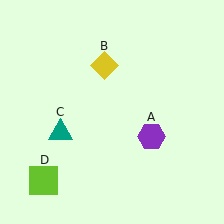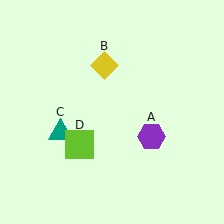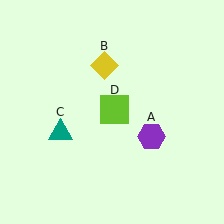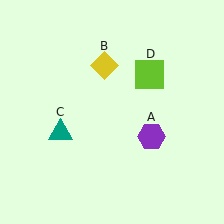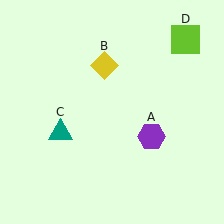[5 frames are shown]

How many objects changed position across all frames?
1 object changed position: lime square (object D).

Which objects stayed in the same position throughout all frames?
Purple hexagon (object A) and yellow diamond (object B) and teal triangle (object C) remained stationary.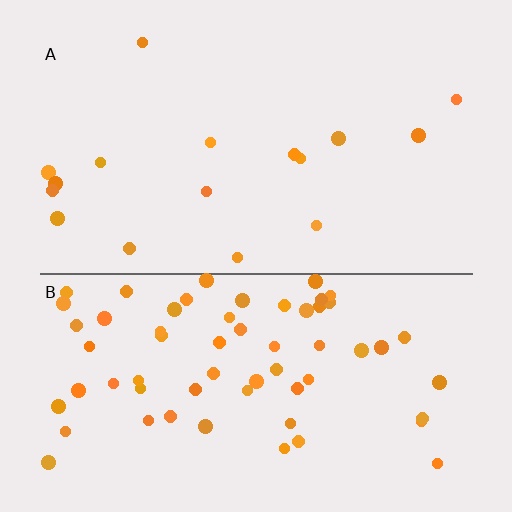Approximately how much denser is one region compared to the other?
Approximately 3.8× — region B over region A.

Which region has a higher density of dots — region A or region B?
B (the bottom).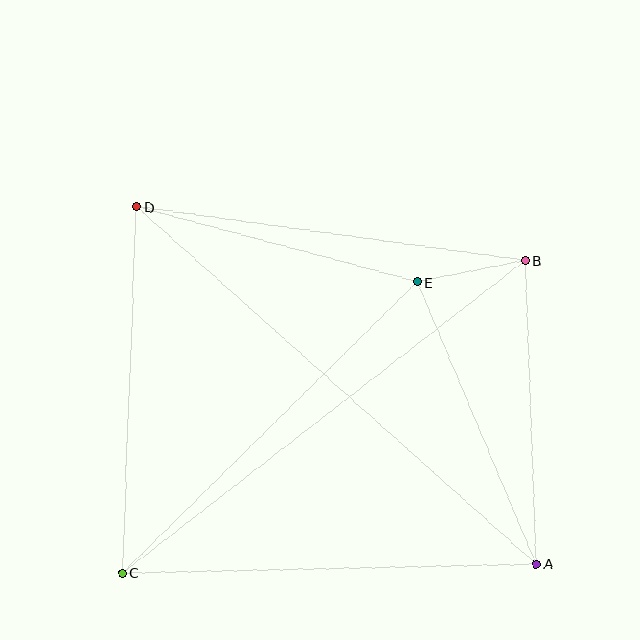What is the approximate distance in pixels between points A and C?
The distance between A and C is approximately 415 pixels.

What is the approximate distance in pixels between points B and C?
The distance between B and C is approximately 510 pixels.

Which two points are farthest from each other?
Points A and D are farthest from each other.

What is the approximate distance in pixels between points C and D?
The distance between C and D is approximately 367 pixels.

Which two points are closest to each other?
Points B and E are closest to each other.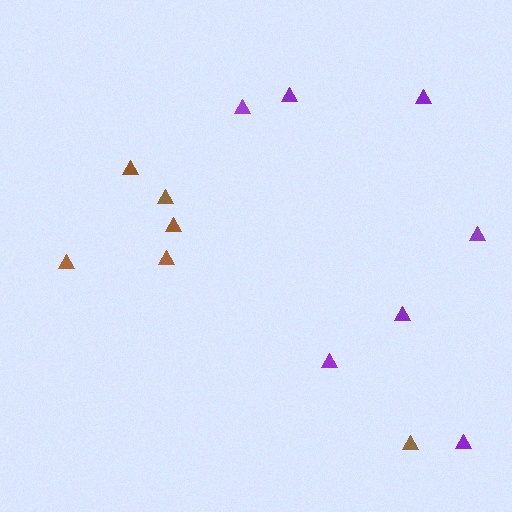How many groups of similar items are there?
There are 2 groups: one group of purple triangles (7) and one group of brown triangles (6).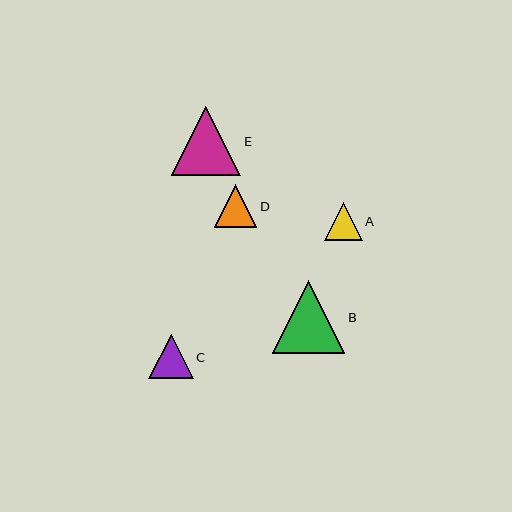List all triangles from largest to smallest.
From largest to smallest: B, E, C, D, A.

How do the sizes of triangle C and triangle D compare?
Triangle C and triangle D are approximately the same size.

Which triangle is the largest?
Triangle B is the largest with a size of approximately 73 pixels.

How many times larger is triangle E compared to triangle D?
Triangle E is approximately 1.6 times the size of triangle D.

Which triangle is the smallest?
Triangle A is the smallest with a size of approximately 38 pixels.